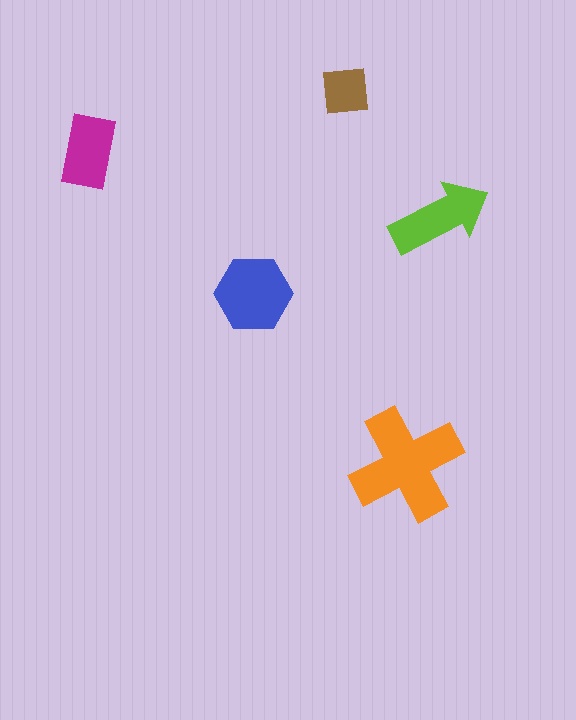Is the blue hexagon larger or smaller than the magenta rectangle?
Larger.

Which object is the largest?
The orange cross.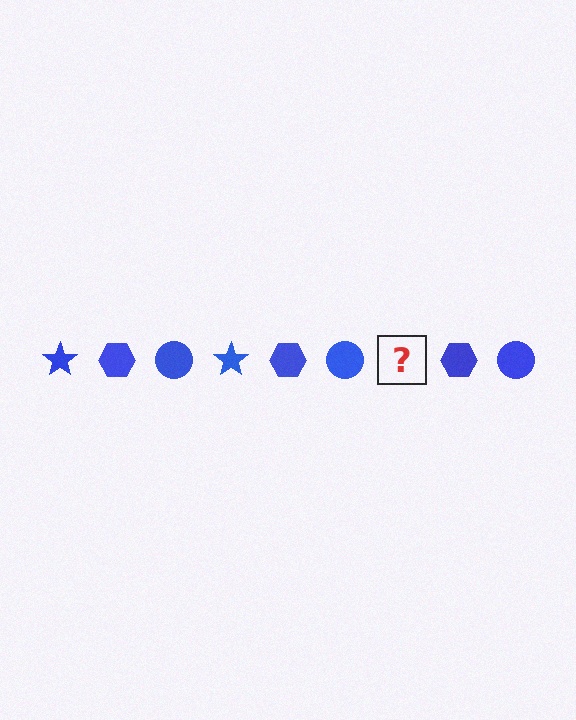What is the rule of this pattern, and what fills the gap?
The rule is that the pattern cycles through star, hexagon, circle shapes in blue. The gap should be filled with a blue star.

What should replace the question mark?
The question mark should be replaced with a blue star.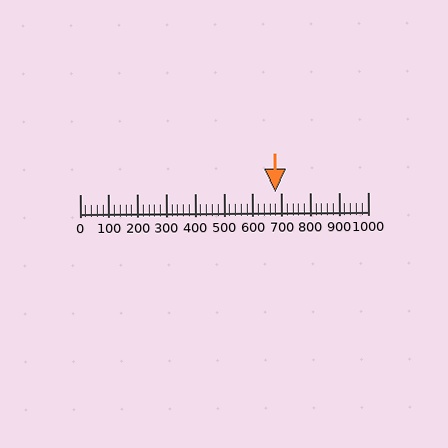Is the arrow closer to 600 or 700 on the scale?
The arrow is closer to 700.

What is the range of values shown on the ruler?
The ruler shows values from 0 to 1000.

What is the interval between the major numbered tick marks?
The major tick marks are spaced 100 units apart.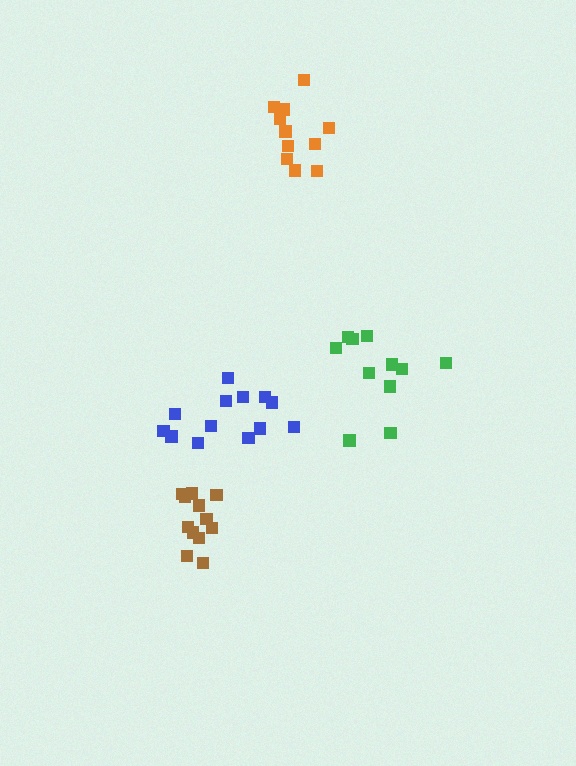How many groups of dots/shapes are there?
There are 4 groups.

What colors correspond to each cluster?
The clusters are colored: blue, green, orange, brown.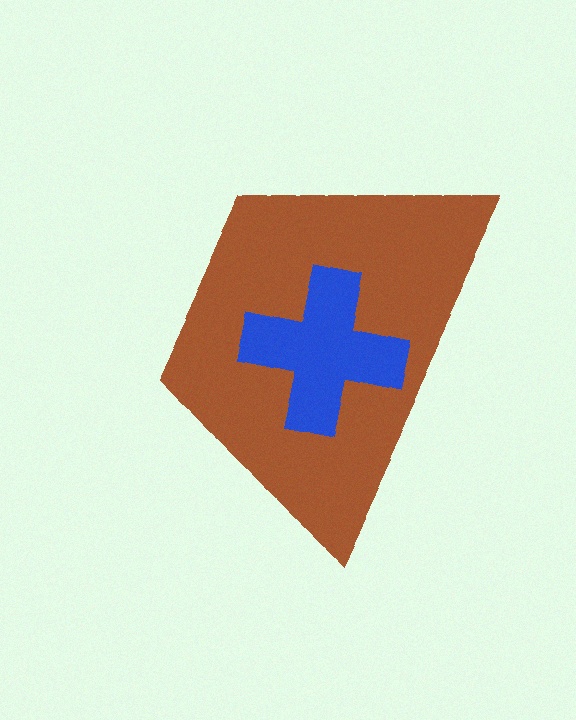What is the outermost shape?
The brown trapezoid.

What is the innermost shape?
The blue cross.